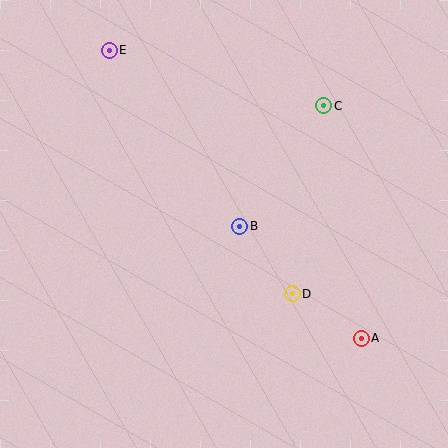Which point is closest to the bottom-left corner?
Point B is closest to the bottom-left corner.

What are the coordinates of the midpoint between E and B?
The midpoint between E and B is at (175, 138).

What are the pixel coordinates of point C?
Point C is at (324, 106).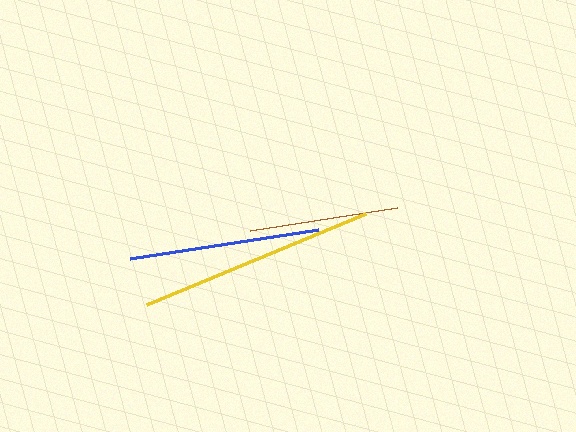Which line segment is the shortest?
The brown line is the shortest at approximately 149 pixels.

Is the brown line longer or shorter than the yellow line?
The yellow line is longer than the brown line.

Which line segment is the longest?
The yellow line is the longest at approximately 237 pixels.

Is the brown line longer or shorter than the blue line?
The blue line is longer than the brown line.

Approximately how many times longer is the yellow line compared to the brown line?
The yellow line is approximately 1.6 times the length of the brown line.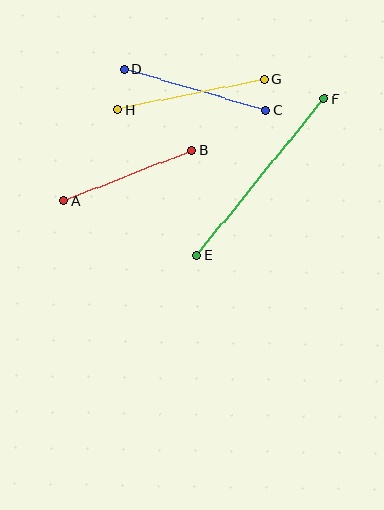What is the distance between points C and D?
The distance is approximately 148 pixels.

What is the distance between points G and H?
The distance is approximately 149 pixels.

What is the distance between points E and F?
The distance is approximately 202 pixels.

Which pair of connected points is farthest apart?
Points E and F are farthest apart.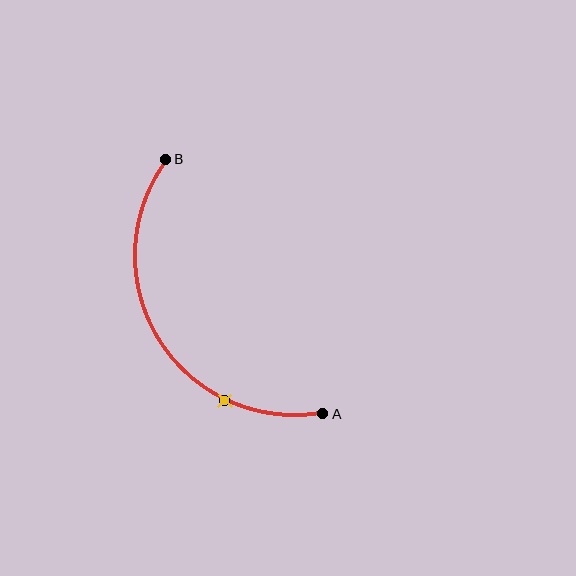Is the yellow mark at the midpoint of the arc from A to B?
No. The yellow mark lies on the arc but is closer to endpoint A. The arc midpoint would be at the point on the curve equidistant along the arc from both A and B.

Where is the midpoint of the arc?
The arc midpoint is the point on the curve farthest from the straight line joining A and B. It sits to the left of that line.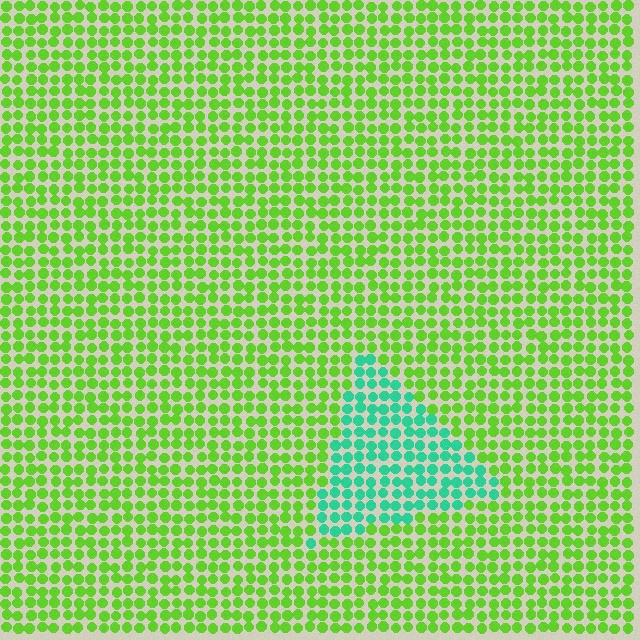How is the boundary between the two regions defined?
The boundary is defined purely by a slight shift in hue (about 58 degrees). Spacing, size, and orientation are identical on both sides.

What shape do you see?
I see a triangle.